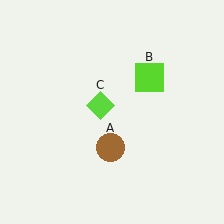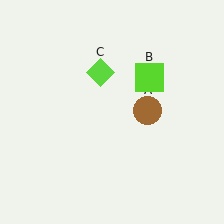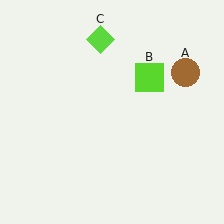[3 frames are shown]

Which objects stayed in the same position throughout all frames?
Lime square (object B) remained stationary.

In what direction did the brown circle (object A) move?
The brown circle (object A) moved up and to the right.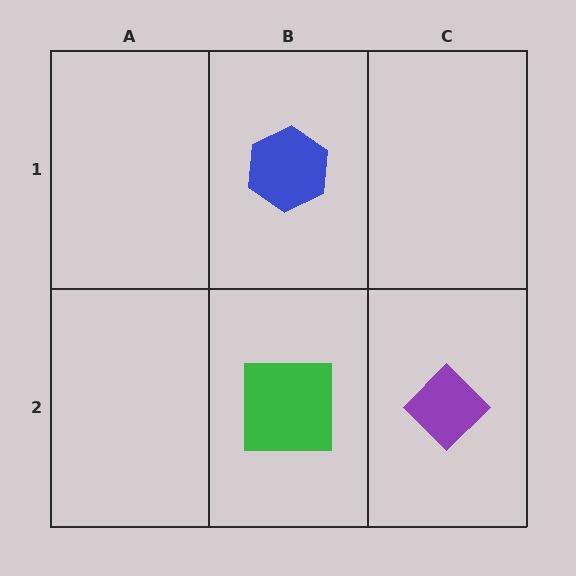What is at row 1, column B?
A blue hexagon.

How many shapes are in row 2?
2 shapes.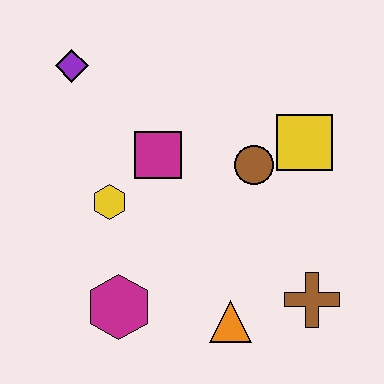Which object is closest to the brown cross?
The orange triangle is closest to the brown cross.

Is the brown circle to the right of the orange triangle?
Yes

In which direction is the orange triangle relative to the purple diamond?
The orange triangle is below the purple diamond.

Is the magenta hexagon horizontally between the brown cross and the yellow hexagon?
Yes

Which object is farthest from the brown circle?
The purple diamond is farthest from the brown circle.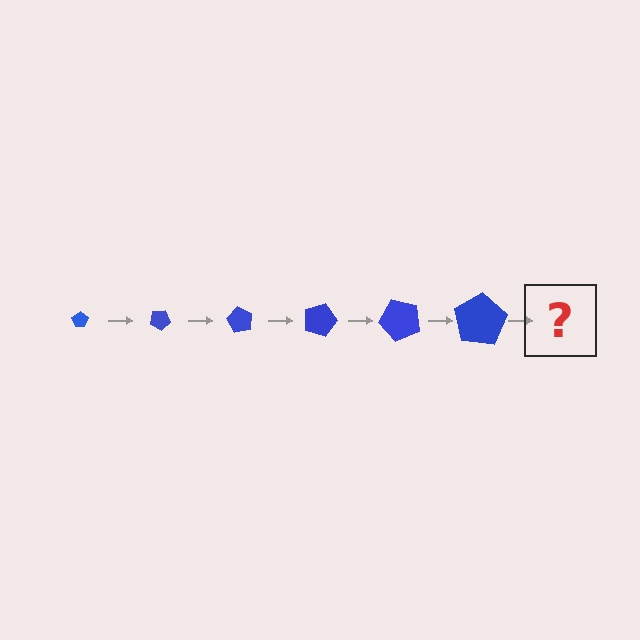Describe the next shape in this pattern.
It should be a pentagon, larger than the previous one and rotated 180 degrees from the start.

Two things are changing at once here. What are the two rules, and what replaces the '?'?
The two rules are that the pentagon grows larger each step and it rotates 30 degrees each step. The '?' should be a pentagon, larger than the previous one and rotated 180 degrees from the start.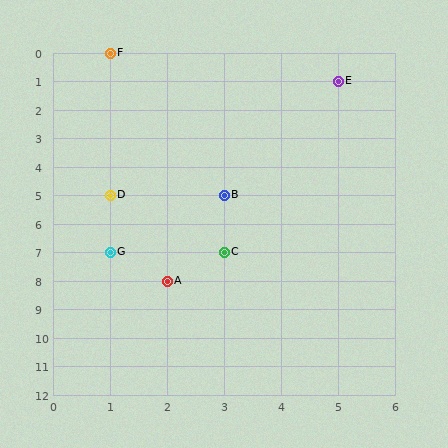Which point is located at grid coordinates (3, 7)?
Point C is at (3, 7).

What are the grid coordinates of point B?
Point B is at grid coordinates (3, 5).